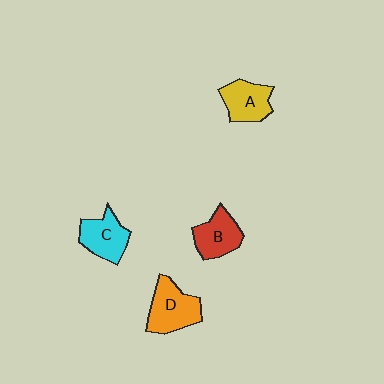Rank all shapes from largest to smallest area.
From largest to smallest: D (orange), C (cyan), A (yellow), B (red).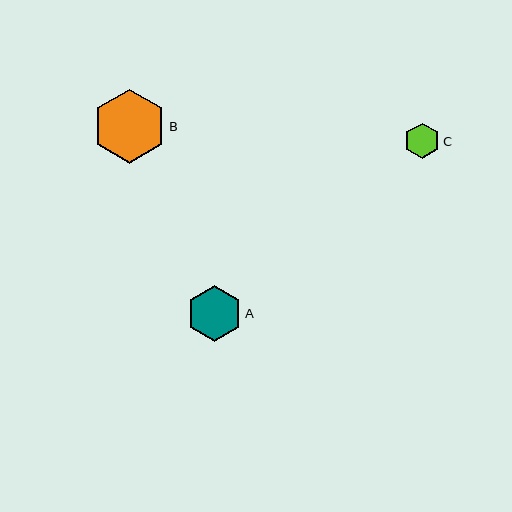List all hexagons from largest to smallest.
From largest to smallest: B, A, C.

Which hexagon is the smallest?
Hexagon C is the smallest with a size of approximately 36 pixels.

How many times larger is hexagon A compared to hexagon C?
Hexagon A is approximately 1.5 times the size of hexagon C.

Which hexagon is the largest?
Hexagon B is the largest with a size of approximately 74 pixels.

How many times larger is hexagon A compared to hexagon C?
Hexagon A is approximately 1.5 times the size of hexagon C.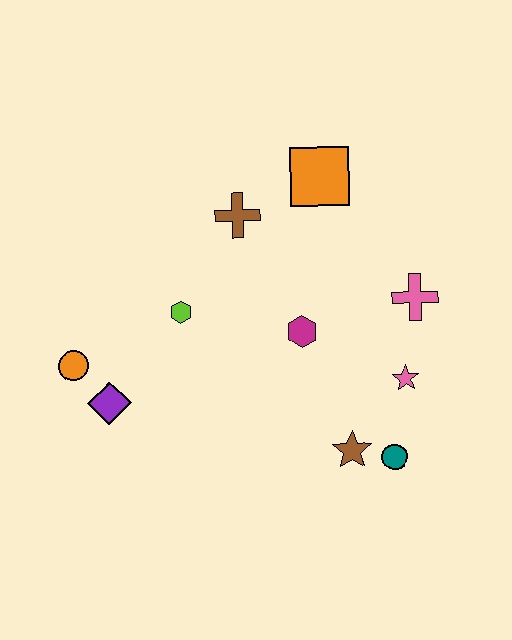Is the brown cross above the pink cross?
Yes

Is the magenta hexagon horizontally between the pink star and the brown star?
No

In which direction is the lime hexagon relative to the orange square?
The lime hexagon is to the left of the orange square.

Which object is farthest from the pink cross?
The orange circle is farthest from the pink cross.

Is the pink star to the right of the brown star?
Yes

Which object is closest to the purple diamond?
The orange circle is closest to the purple diamond.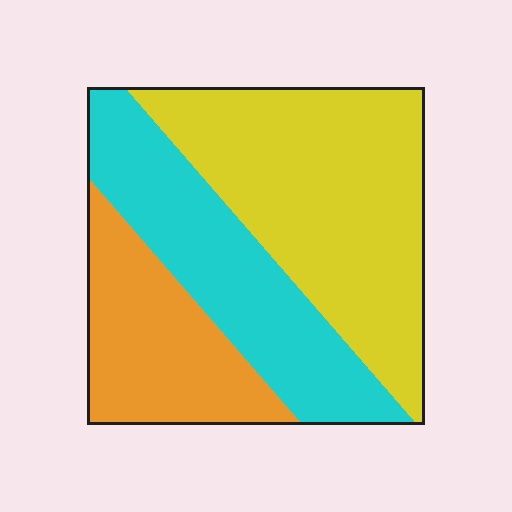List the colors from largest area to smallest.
From largest to smallest: yellow, cyan, orange.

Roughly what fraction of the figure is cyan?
Cyan takes up about one third (1/3) of the figure.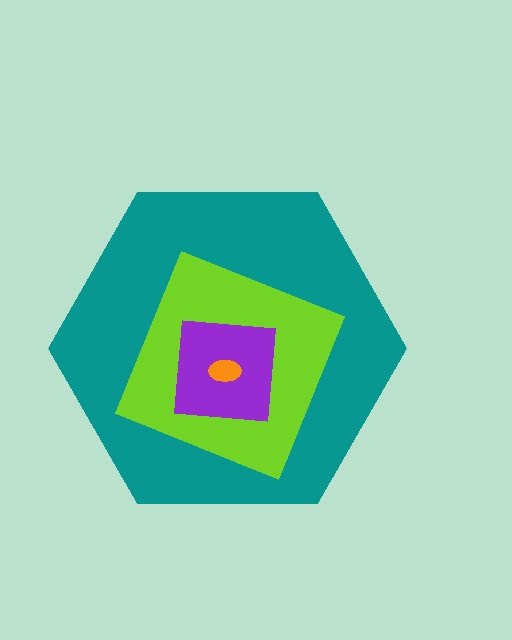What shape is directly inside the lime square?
The purple square.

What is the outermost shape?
The teal hexagon.